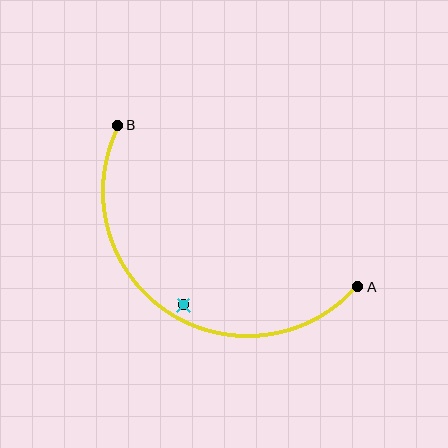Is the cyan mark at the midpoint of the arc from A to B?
No — the cyan mark does not lie on the arc at all. It sits slightly inside the curve.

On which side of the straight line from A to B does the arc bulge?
The arc bulges below and to the left of the straight line connecting A and B.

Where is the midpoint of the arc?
The arc midpoint is the point on the curve farthest from the straight line joining A and B. It sits below and to the left of that line.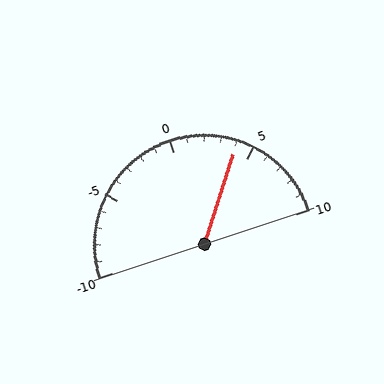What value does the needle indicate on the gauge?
The needle indicates approximately 4.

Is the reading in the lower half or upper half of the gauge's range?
The reading is in the upper half of the range (-10 to 10).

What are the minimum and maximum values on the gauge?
The gauge ranges from -10 to 10.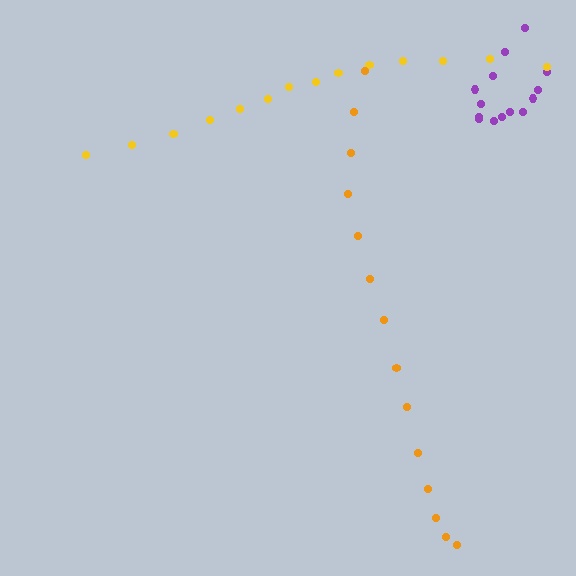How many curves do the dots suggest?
There are 3 distinct paths.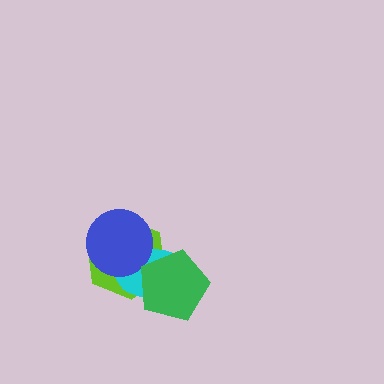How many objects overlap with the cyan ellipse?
3 objects overlap with the cyan ellipse.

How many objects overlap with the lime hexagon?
3 objects overlap with the lime hexagon.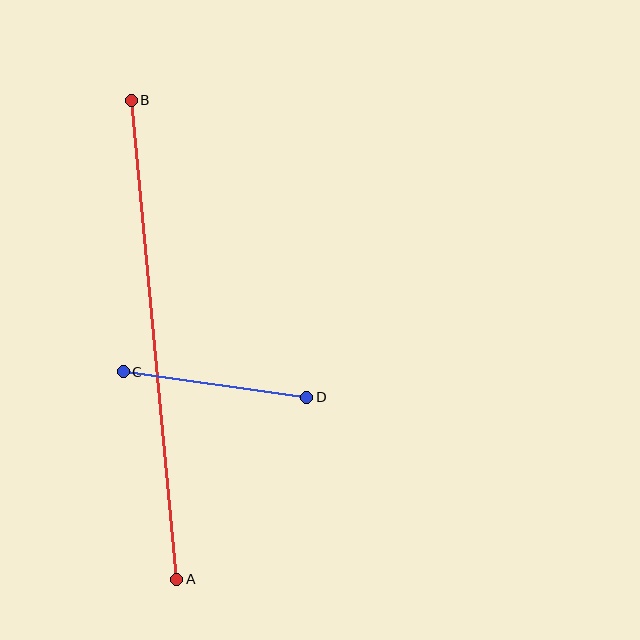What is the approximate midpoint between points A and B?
The midpoint is at approximately (154, 340) pixels.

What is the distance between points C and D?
The distance is approximately 185 pixels.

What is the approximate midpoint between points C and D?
The midpoint is at approximately (215, 385) pixels.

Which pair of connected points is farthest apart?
Points A and B are farthest apart.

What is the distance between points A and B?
The distance is approximately 481 pixels.